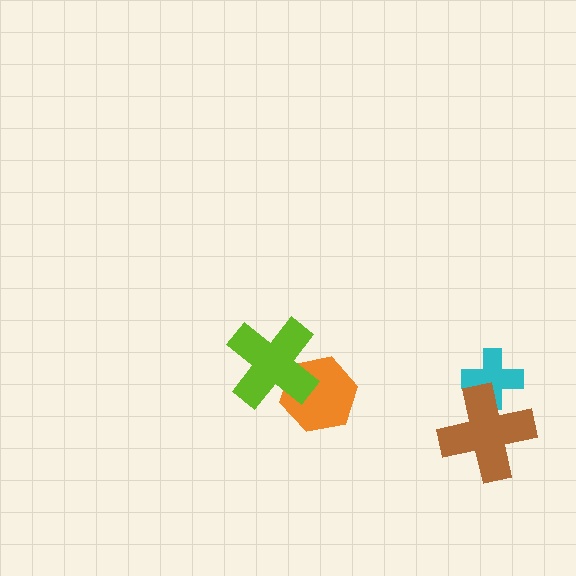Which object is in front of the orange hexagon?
The lime cross is in front of the orange hexagon.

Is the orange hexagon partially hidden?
Yes, it is partially covered by another shape.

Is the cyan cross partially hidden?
Yes, it is partially covered by another shape.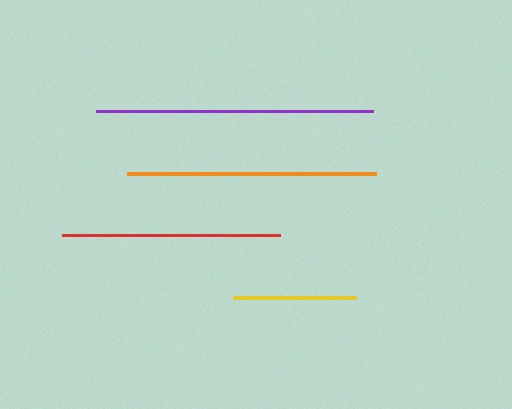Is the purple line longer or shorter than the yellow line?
The purple line is longer than the yellow line.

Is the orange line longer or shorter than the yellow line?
The orange line is longer than the yellow line.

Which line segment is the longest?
The purple line is the longest at approximately 277 pixels.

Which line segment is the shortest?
The yellow line is the shortest at approximately 123 pixels.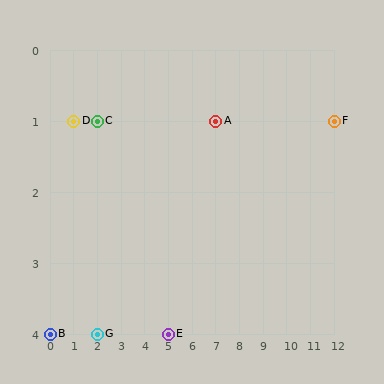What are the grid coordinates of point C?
Point C is at grid coordinates (2, 1).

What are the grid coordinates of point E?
Point E is at grid coordinates (5, 4).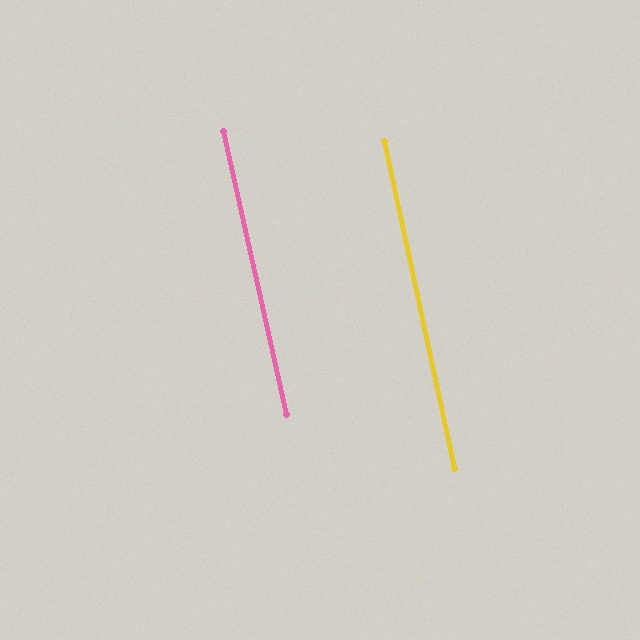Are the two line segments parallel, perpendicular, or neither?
Parallel — their directions differ by only 0.4°.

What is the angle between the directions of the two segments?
Approximately 0 degrees.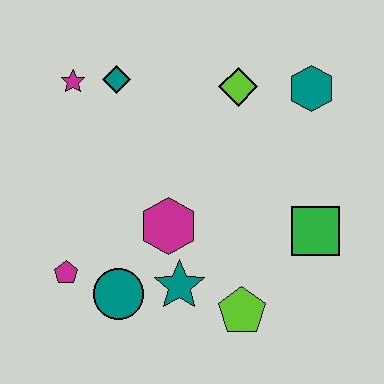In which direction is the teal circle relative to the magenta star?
The teal circle is below the magenta star.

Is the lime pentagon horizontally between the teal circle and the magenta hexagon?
No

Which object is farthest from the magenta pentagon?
The teal hexagon is farthest from the magenta pentagon.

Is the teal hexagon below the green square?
No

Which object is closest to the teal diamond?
The magenta star is closest to the teal diamond.